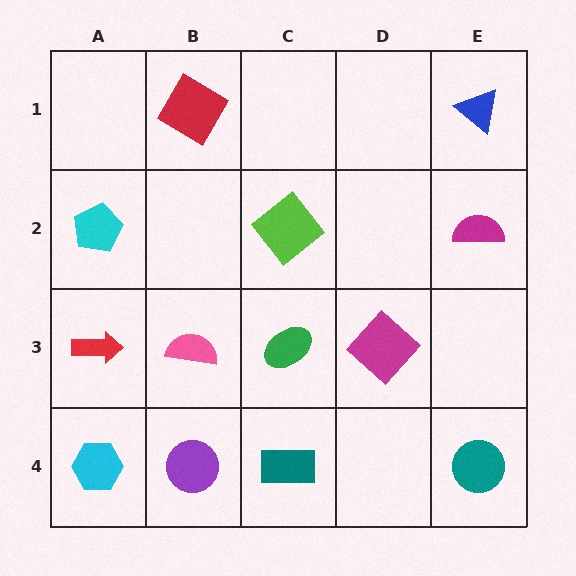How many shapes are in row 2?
3 shapes.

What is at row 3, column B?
A pink semicircle.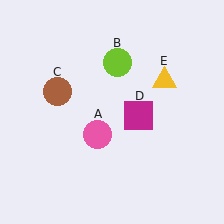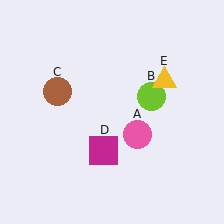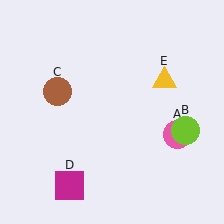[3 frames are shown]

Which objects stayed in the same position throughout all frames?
Brown circle (object C) and yellow triangle (object E) remained stationary.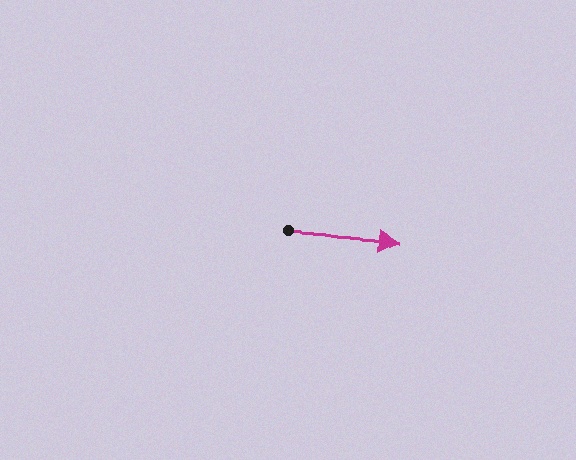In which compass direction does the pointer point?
East.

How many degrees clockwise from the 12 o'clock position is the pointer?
Approximately 95 degrees.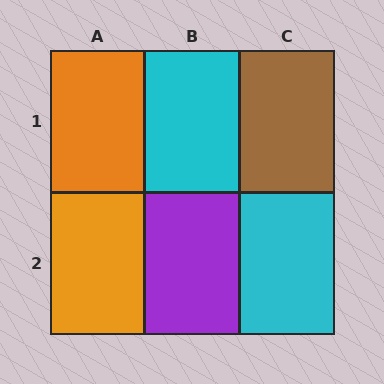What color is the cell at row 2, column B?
Purple.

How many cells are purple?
1 cell is purple.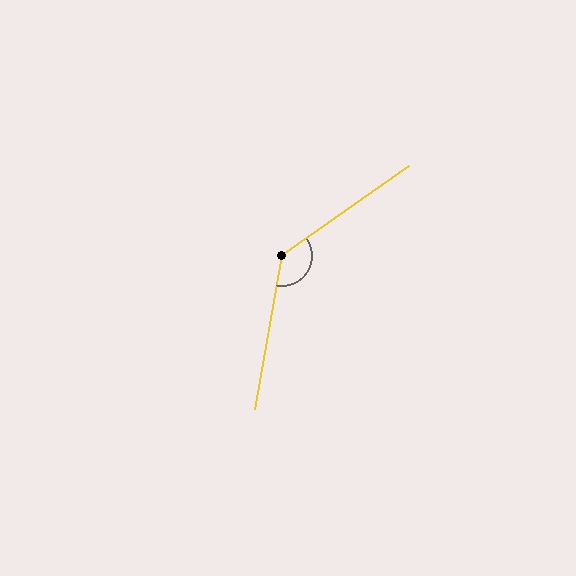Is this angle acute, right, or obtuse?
It is obtuse.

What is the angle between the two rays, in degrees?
Approximately 135 degrees.